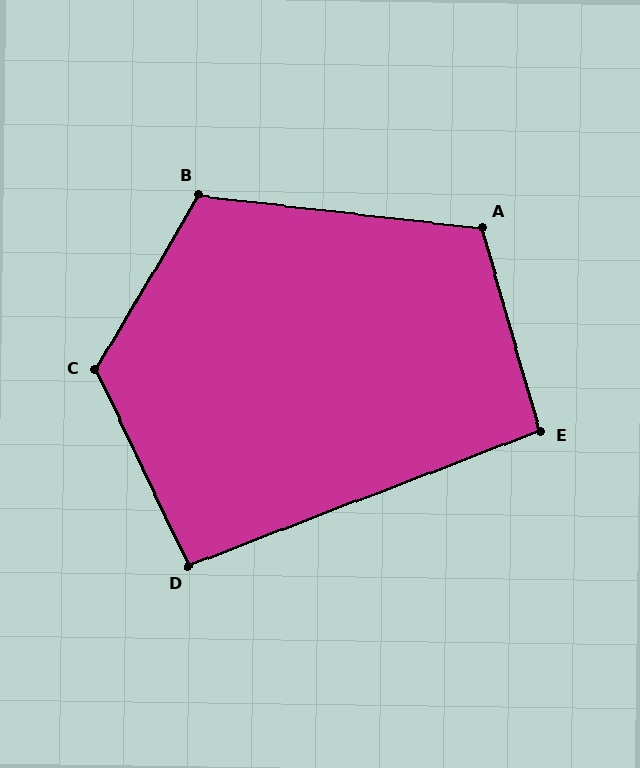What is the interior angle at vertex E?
Approximately 95 degrees (obtuse).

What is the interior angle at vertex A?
Approximately 113 degrees (obtuse).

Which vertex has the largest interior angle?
C, at approximately 124 degrees.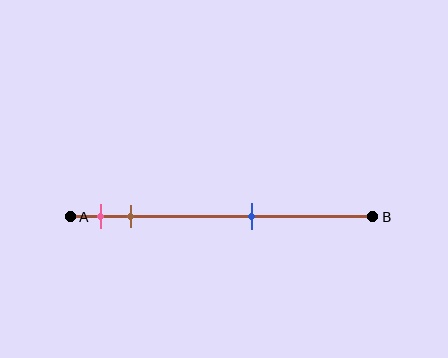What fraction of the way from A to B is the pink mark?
The pink mark is approximately 10% (0.1) of the way from A to B.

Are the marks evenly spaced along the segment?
No, the marks are not evenly spaced.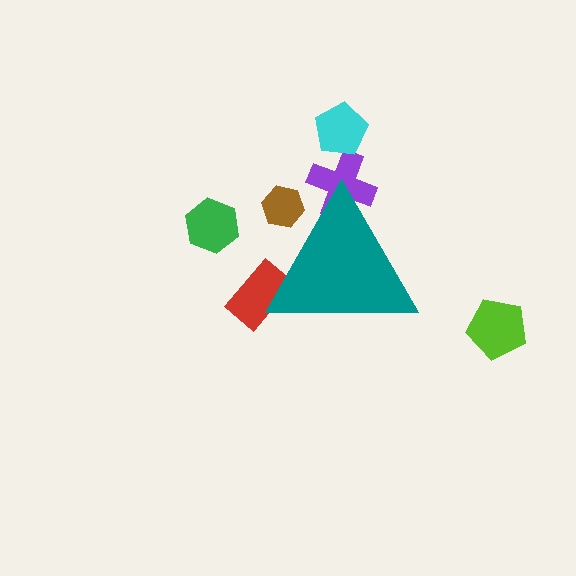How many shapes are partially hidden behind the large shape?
3 shapes are partially hidden.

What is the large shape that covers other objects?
A teal triangle.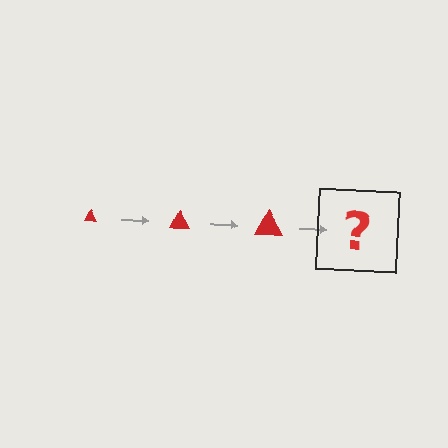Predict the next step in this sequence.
The next step is a red triangle, larger than the previous one.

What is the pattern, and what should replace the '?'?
The pattern is that the triangle gets progressively larger each step. The '?' should be a red triangle, larger than the previous one.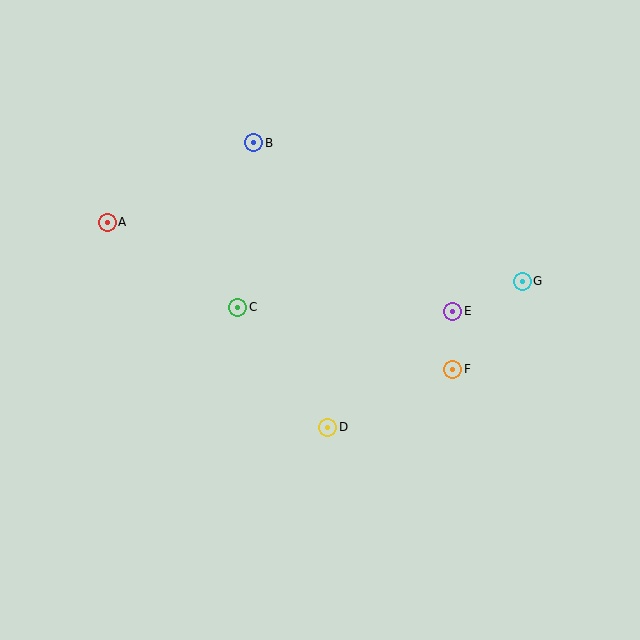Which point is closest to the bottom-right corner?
Point F is closest to the bottom-right corner.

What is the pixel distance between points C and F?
The distance between C and F is 224 pixels.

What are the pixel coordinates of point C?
Point C is at (238, 307).